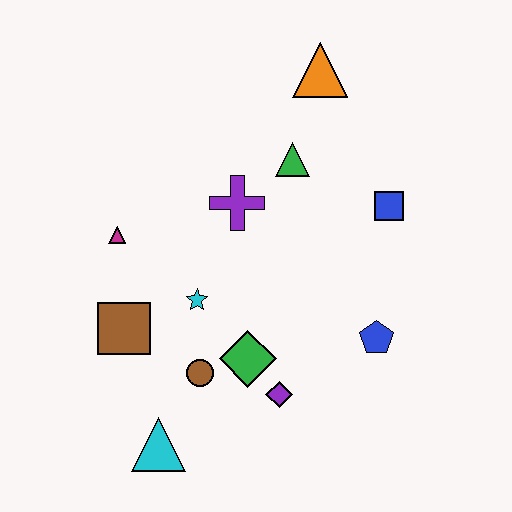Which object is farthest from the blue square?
The cyan triangle is farthest from the blue square.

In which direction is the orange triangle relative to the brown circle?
The orange triangle is above the brown circle.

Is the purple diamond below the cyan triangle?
No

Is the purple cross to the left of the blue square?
Yes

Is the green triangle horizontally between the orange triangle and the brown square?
Yes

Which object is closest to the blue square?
The green triangle is closest to the blue square.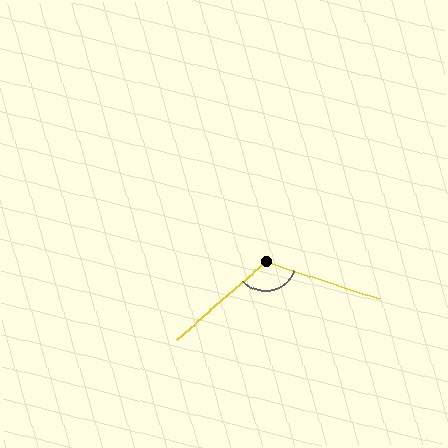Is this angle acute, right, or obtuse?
It is obtuse.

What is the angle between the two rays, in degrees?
Approximately 121 degrees.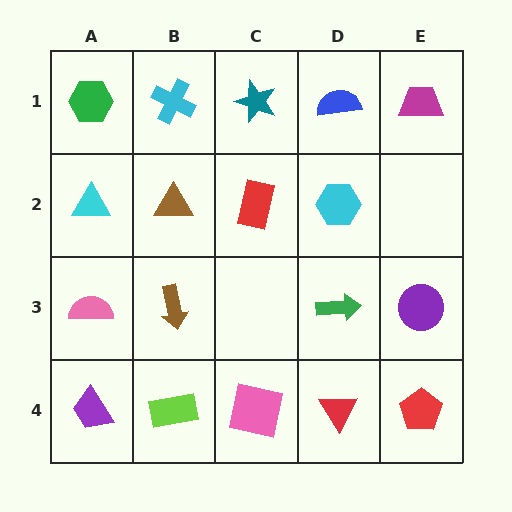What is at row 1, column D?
A blue semicircle.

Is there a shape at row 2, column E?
No, that cell is empty.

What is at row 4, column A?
A purple trapezoid.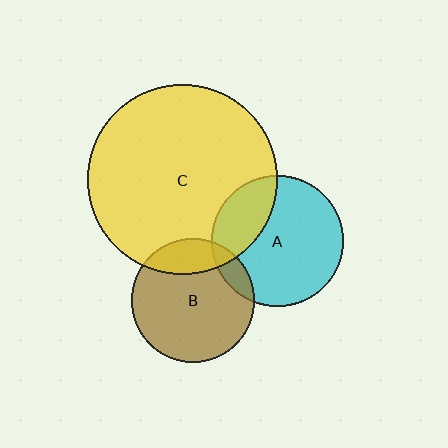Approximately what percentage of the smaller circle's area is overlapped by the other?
Approximately 10%.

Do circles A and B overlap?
Yes.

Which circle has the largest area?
Circle C (yellow).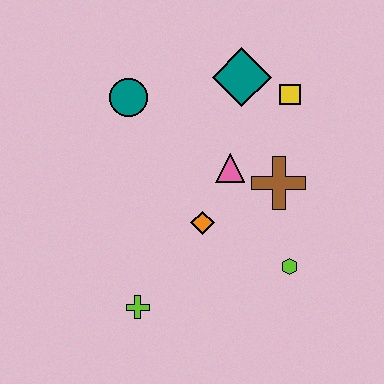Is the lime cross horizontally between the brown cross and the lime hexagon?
No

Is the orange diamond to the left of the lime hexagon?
Yes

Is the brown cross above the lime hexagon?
Yes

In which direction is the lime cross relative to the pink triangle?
The lime cross is below the pink triangle.